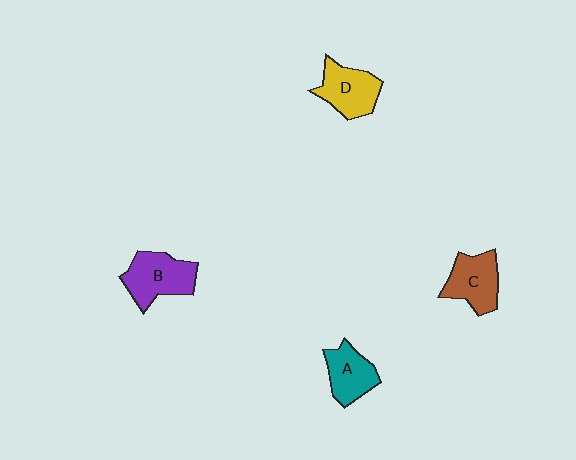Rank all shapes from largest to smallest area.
From largest to smallest: B (purple), D (yellow), C (brown), A (teal).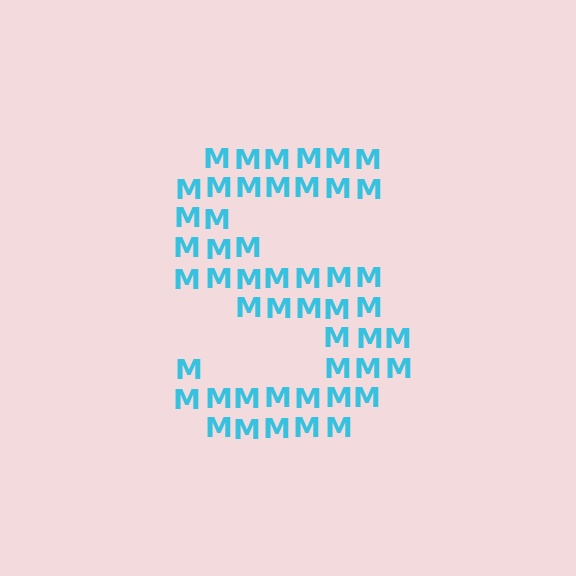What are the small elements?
The small elements are letter M's.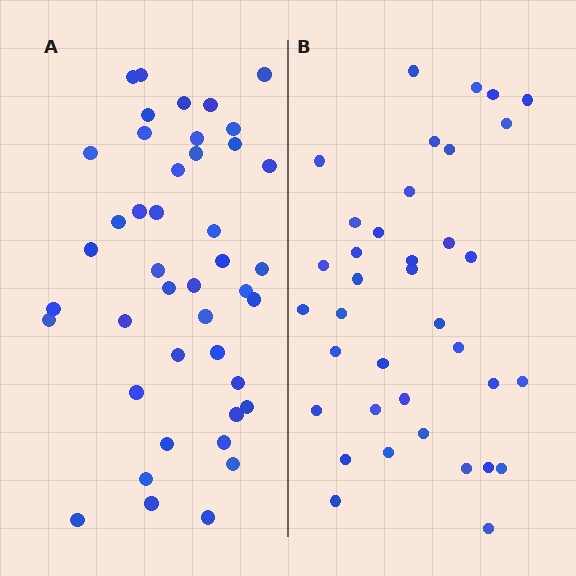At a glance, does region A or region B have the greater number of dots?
Region A (the left region) has more dots.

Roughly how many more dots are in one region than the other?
Region A has about 6 more dots than region B.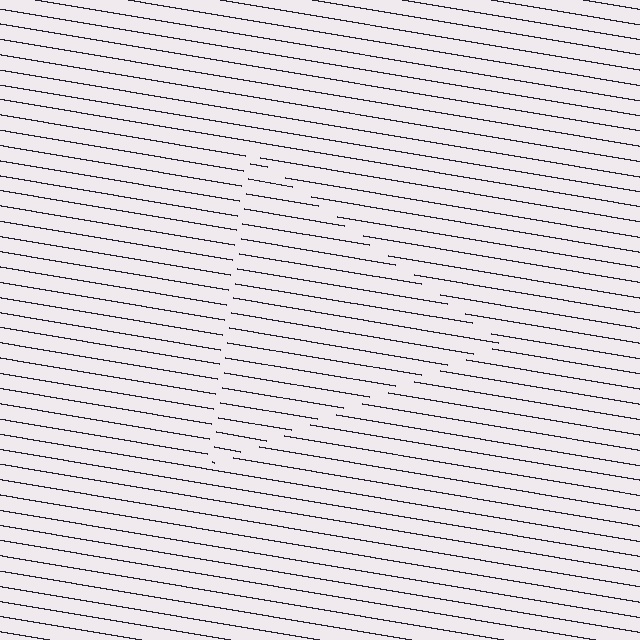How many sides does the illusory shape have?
3 sides — the line-ends trace a triangle.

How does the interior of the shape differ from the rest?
The interior of the shape contains the same grating, shifted by half a period — the contour is defined by the phase discontinuity where line-ends from the inner and outer gratings abut.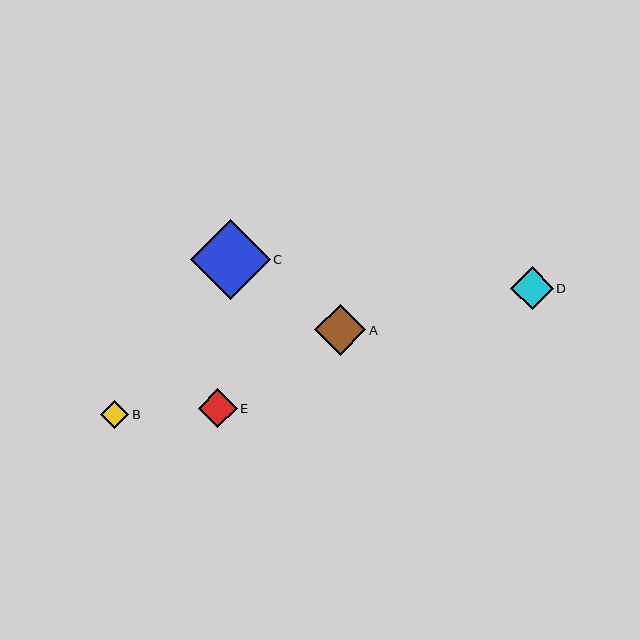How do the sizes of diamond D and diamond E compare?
Diamond D and diamond E are approximately the same size.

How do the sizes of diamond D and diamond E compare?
Diamond D and diamond E are approximately the same size.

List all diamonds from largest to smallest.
From largest to smallest: C, A, D, E, B.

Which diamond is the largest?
Diamond C is the largest with a size of approximately 79 pixels.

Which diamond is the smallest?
Diamond B is the smallest with a size of approximately 28 pixels.